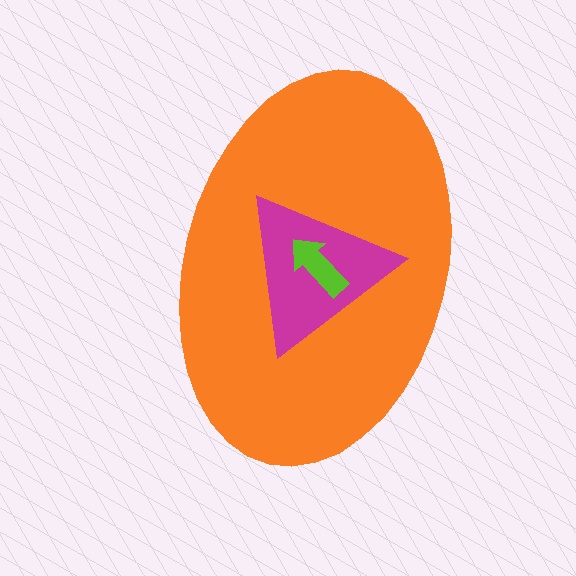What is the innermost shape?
The lime arrow.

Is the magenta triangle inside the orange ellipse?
Yes.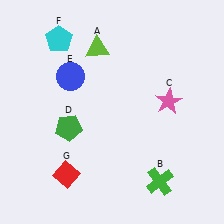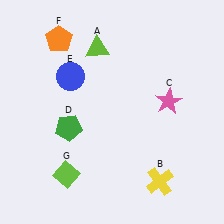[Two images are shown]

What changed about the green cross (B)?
In Image 1, B is green. In Image 2, it changed to yellow.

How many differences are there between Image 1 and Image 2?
There are 3 differences between the two images.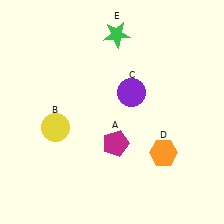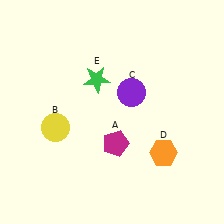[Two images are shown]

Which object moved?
The green star (E) moved down.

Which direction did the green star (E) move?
The green star (E) moved down.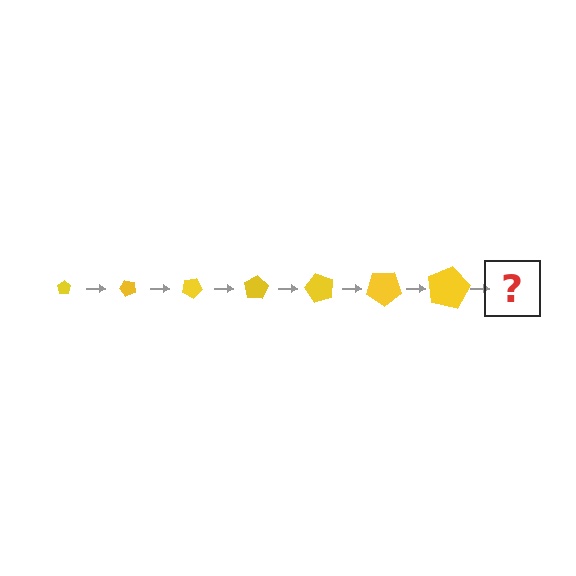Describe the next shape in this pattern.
It should be a pentagon, larger than the previous one and rotated 350 degrees from the start.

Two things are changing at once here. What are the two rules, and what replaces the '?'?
The two rules are that the pentagon grows larger each step and it rotates 50 degrees each step. The '?' should be a pentagon, larger than the previous one and rotated 350 degrees from the start.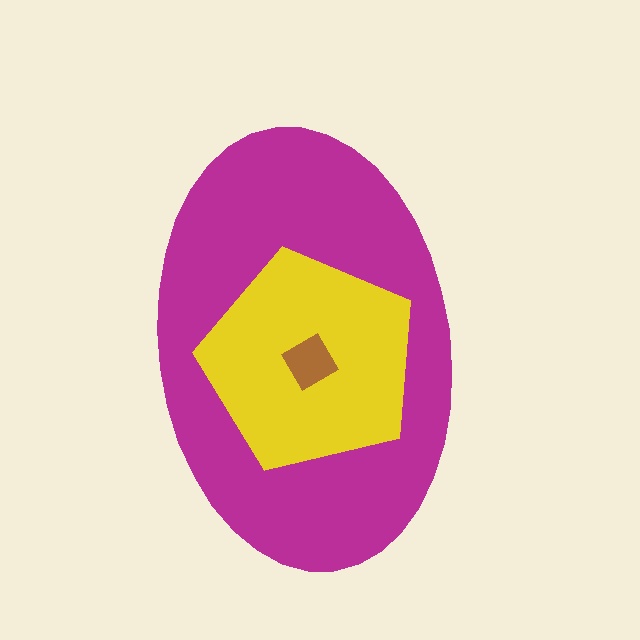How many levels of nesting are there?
3.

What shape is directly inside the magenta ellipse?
The yellow pentagon.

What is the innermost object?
The brown diamond.